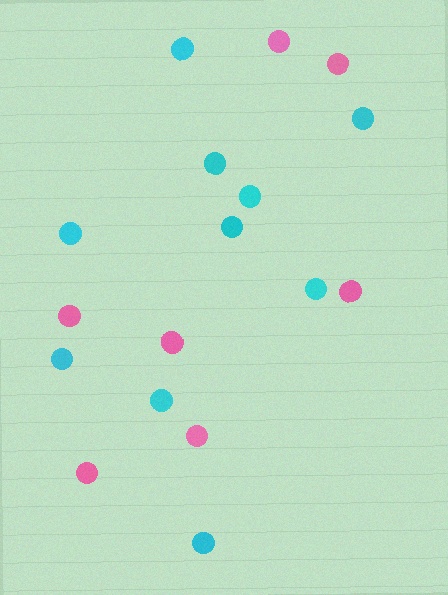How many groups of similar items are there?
There are 2 groups: one group of cyan circles (10) and one group of pink circles (7).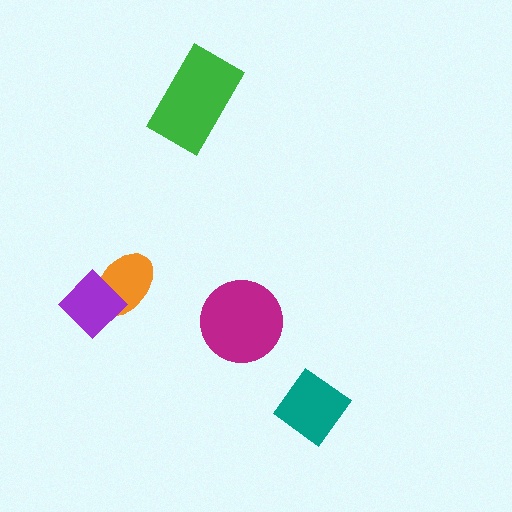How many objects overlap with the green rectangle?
0 objects overlap with the green rectangle.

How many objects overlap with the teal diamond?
0 objects overlap with the teal diamond.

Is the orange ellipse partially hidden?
Yes, it is partially covered by another shape.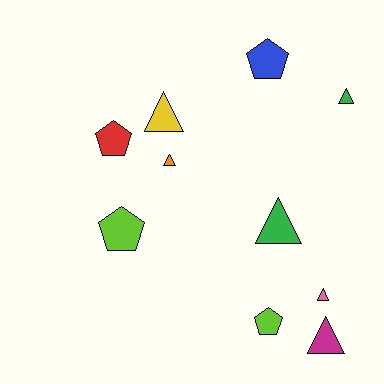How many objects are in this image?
There are 10 objects.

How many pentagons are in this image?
There are 4 pentagons.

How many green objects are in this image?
There are 2 green objects.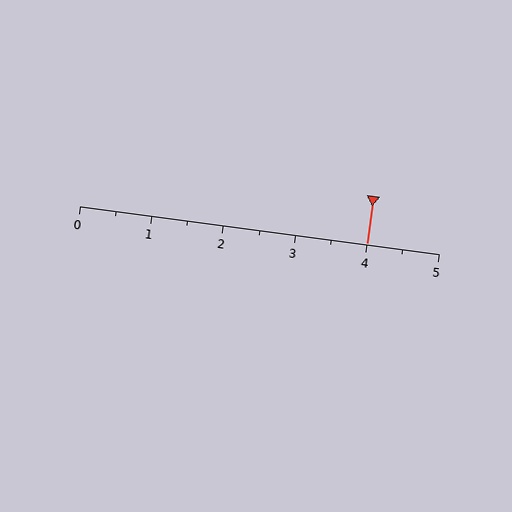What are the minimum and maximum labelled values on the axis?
The axis runs from 0 to 5.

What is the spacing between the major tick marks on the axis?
The major ticks are spaced 1 apart.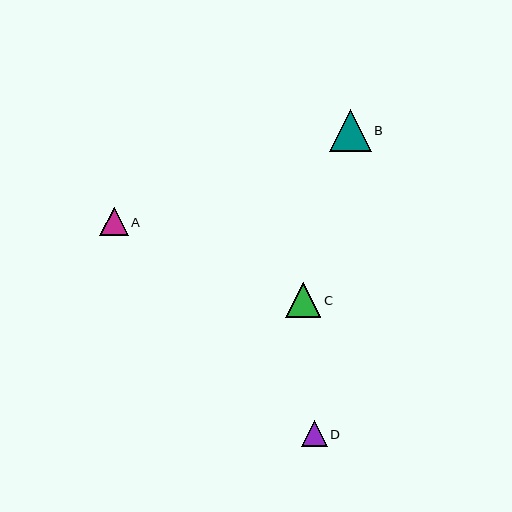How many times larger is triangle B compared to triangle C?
Triangle B is approximately 1.2 times the size of triangle C.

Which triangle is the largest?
Triangle B is the largest with a size of approximately 42 pixels.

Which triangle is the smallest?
Triangle D is the smallest with a size of approximately 26 pixels.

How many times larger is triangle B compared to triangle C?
Triangle B is approximately 1.2 times the size of triangle C.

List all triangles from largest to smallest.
From largest to smallest: B, C, A, D.